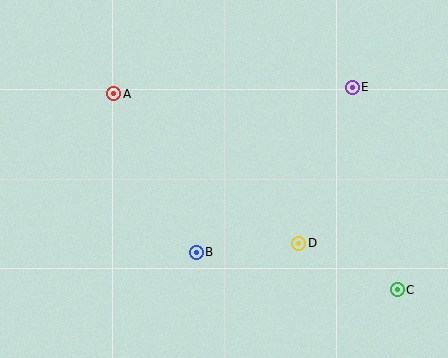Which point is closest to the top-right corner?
Point E is closest to the top-right corner.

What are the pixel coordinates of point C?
Point C is at (397, 290).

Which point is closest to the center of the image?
Point B at (196, 252) is closest to the center.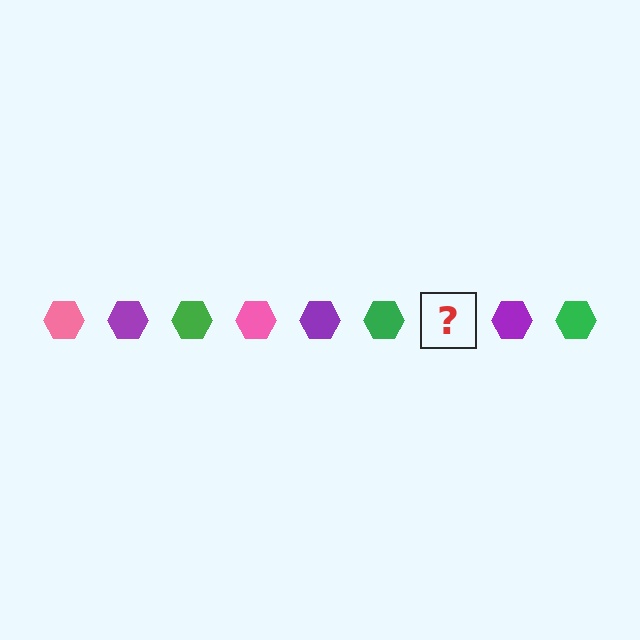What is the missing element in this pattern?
The missing element is a pink hexagon.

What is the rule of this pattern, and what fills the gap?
The rule is that the pattern cycles through pink, purple, green hexagons. The gap should be filled with a pink hexagon.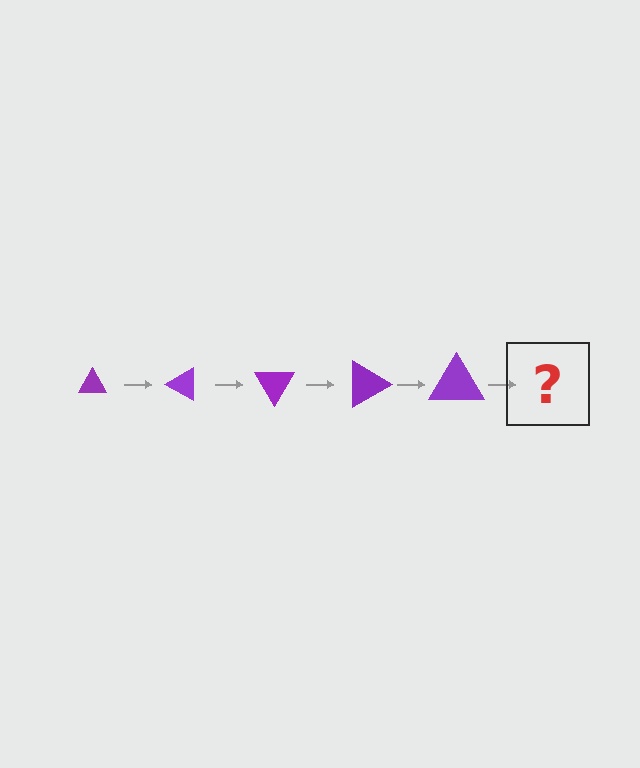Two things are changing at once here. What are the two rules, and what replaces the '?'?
The two rules are that the triangle grows larger each step and it rotates 30 degrees each step. The '?' should be a triangle, larger than the previous one and rotated 150 degrees from the start.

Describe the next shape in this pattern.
It should be a triangle, larger than the previous one and rotated 150 degrees from the start.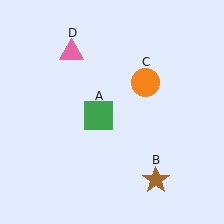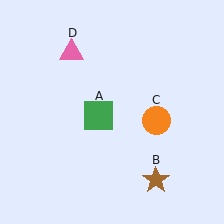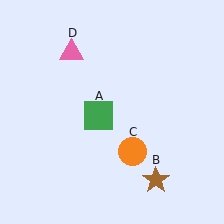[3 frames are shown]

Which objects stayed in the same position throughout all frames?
Green square (object A) and brown star (object B) and pink triangle (object D) remained stationary.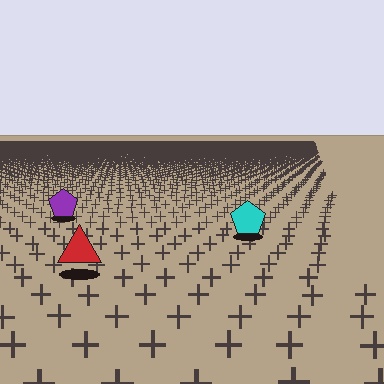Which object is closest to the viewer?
The red triangle is closest. The texture marks near it are larger and more spread out.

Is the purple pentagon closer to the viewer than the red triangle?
No. The red triangle is closer — you can tell from the texture gradient: the ground texture is coarser near it.